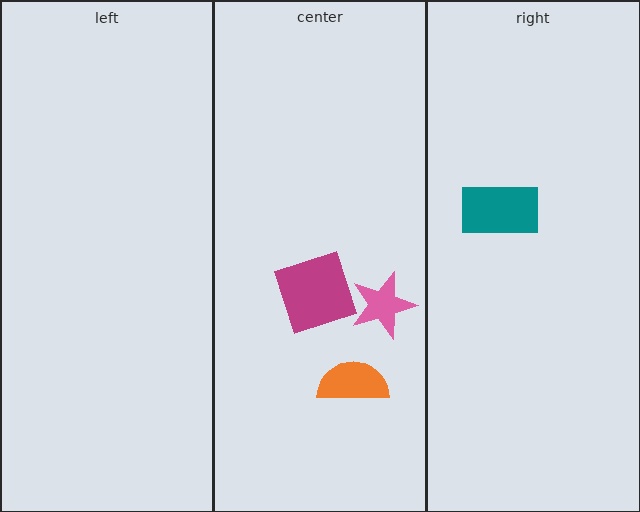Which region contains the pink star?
The center region.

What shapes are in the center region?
The magenta square, the pink star, the orange semicircle.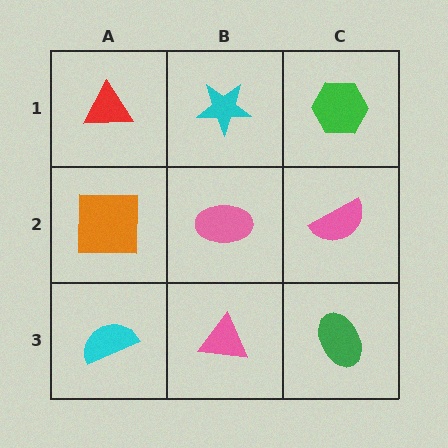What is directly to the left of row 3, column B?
A cyan semicircle.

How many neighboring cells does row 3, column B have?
3.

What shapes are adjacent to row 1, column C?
A pink semicircle (row 2, column C), a cyan star (row 1, column B).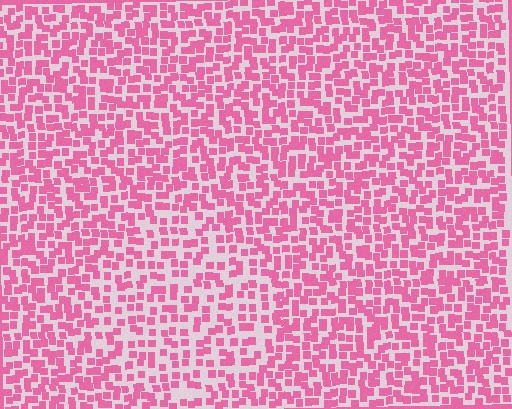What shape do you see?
I see a circle.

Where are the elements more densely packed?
The elements are more densely packed outside the circle boundary.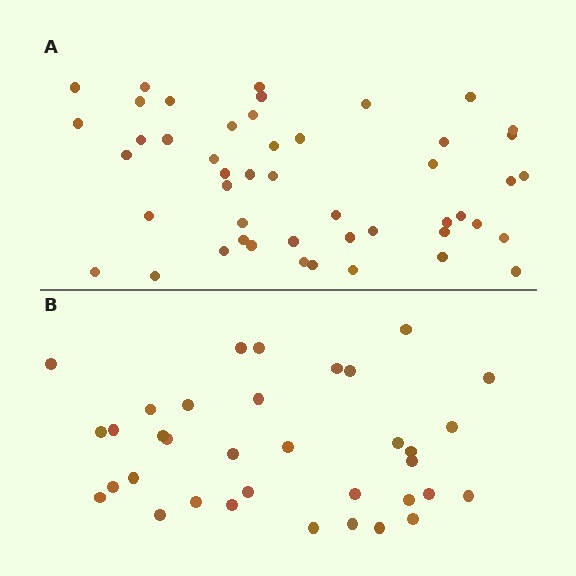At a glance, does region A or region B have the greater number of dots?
Region A (the top region) has more dots.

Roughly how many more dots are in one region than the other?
Region A has approximately 15 more dots than region B.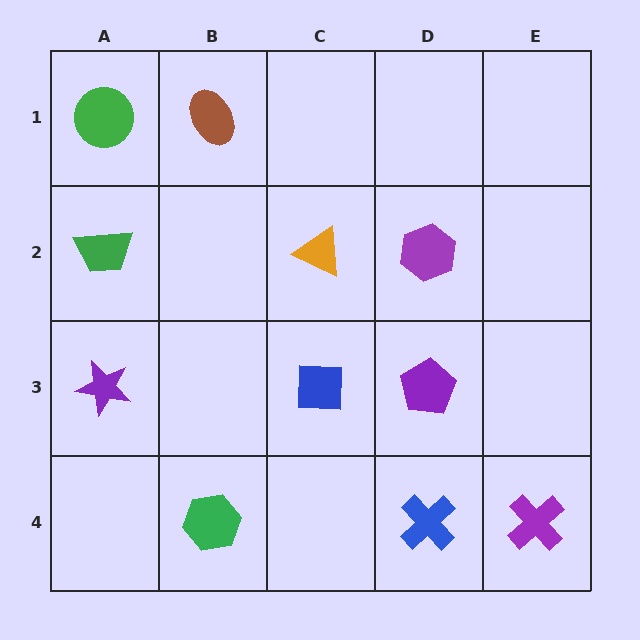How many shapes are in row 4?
3 shapes.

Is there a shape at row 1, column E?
No, that cell is empty.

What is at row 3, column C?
A blue square.